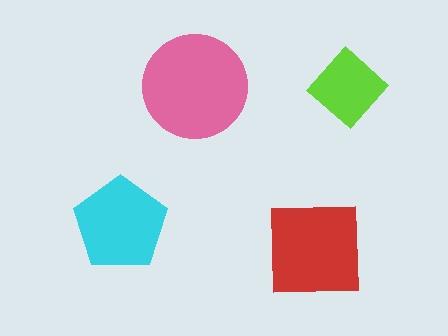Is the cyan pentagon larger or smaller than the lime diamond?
Larger.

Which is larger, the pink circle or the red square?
The pink circle.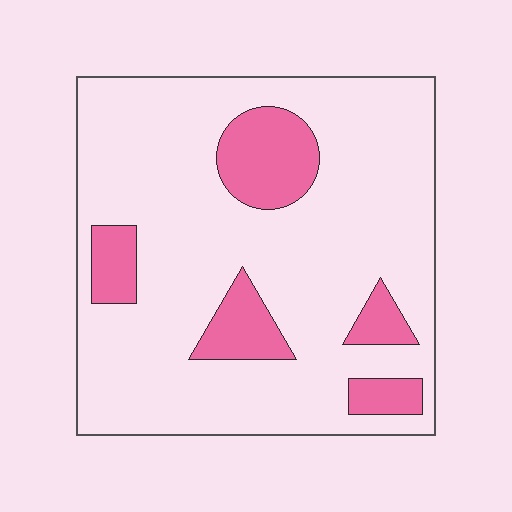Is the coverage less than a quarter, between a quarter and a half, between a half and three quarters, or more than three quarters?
Less than a quarter.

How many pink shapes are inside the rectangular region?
5.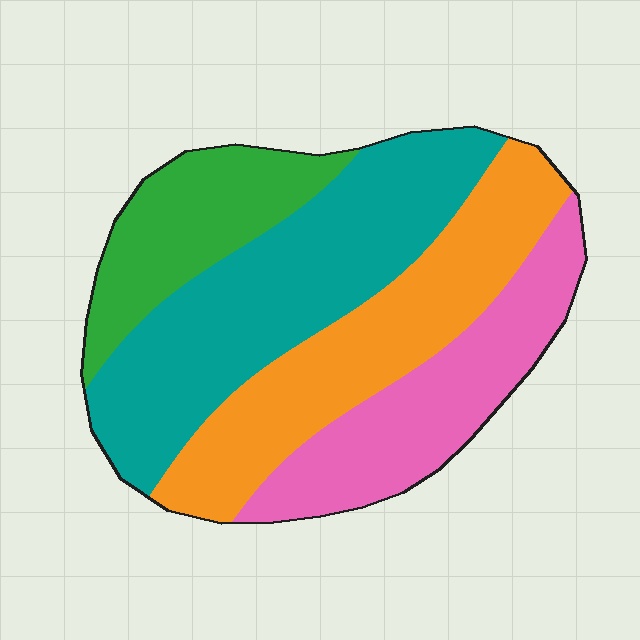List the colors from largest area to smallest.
From largest to smallest: teal, orange, pink, green.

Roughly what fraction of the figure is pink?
Pink takes up about one fifth (1/5) of the figure.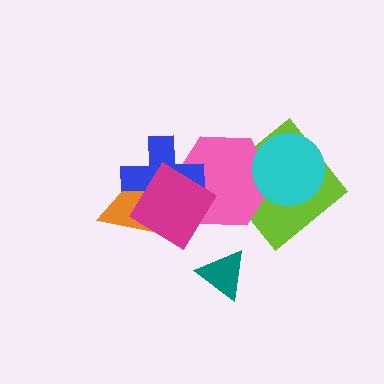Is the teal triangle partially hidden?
No, no other shape covers it.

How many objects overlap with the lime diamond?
2 objects overlap with the lime diamond.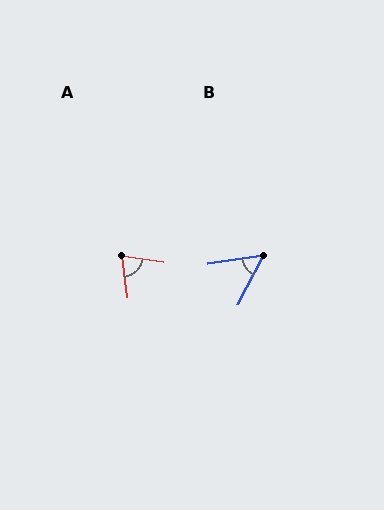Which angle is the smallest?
B, at approximately 54 degrees.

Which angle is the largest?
A, at approximately 74 degrees.